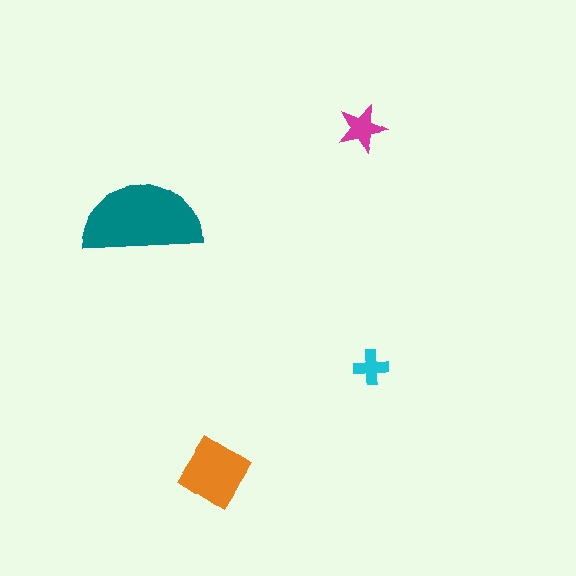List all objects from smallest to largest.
The cyan cross, the magenta star, the orange diamond, the teal semicircle.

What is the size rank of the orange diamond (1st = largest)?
2nd.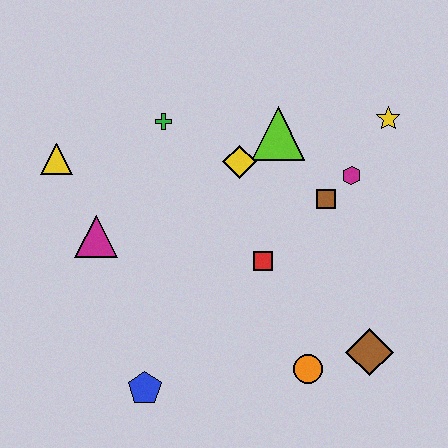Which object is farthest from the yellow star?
The blue pentagon is farthest from the yellow star.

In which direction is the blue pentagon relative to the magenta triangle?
The blue pentagon is below the magenta triangle.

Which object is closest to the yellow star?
The magenta hexagon is closest to the yellow star.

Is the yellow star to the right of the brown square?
Yes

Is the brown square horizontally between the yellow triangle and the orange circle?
No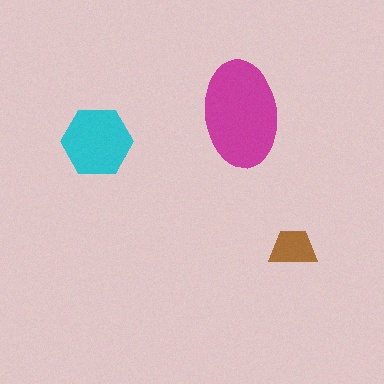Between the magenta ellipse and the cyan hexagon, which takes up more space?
The magenta ellipse.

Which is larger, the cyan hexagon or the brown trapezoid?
The cyan hexagon.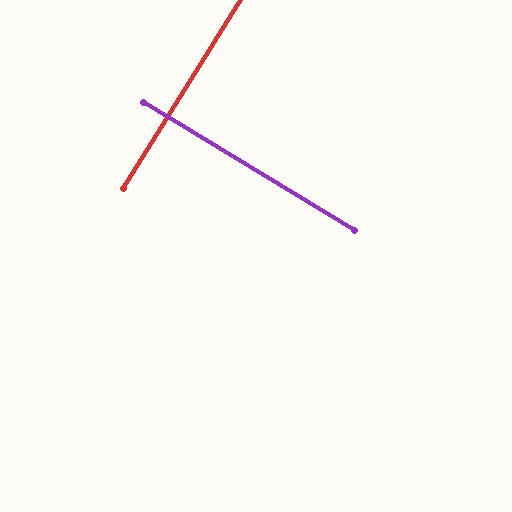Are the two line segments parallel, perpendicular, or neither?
Perpendicular — they meet at approximately 89°.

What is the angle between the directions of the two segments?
Approximately 89 degrees.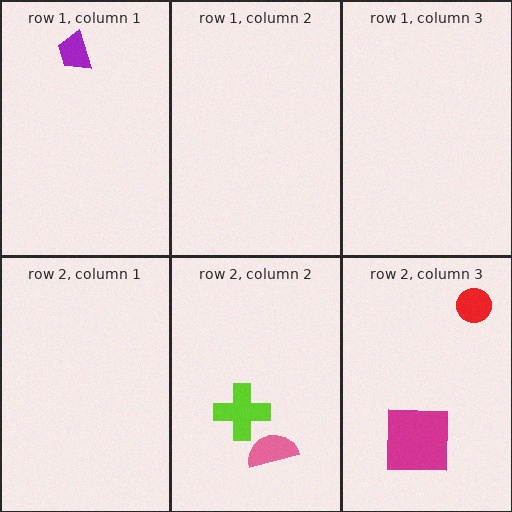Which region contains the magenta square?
The row 2, column 3 region.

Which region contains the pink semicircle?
The row 2, column 2 region.